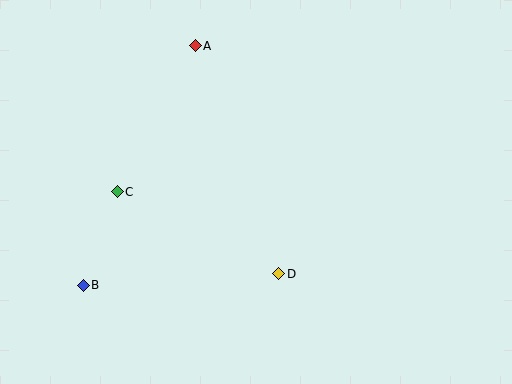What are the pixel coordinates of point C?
Point C is at (117, 192).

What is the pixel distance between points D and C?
The distance between D and C is 181 pixels.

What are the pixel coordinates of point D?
Point D is at (279, 274).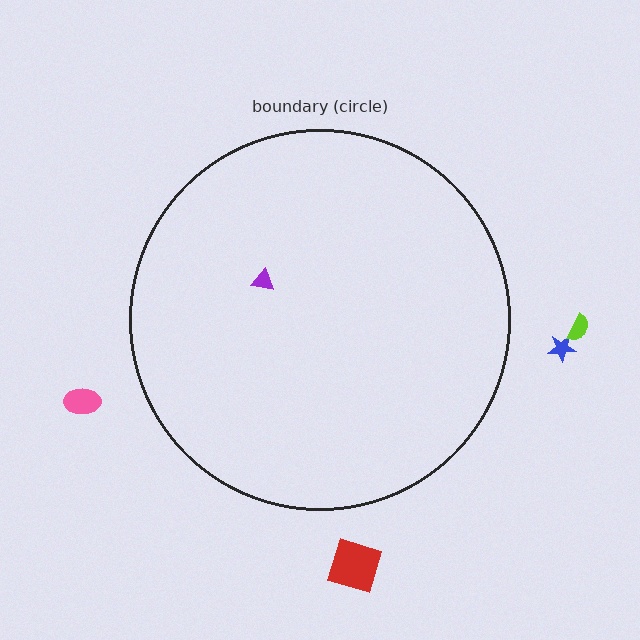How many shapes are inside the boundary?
1 inside, 4 outside.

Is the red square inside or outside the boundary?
Outside.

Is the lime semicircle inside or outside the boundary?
Outside.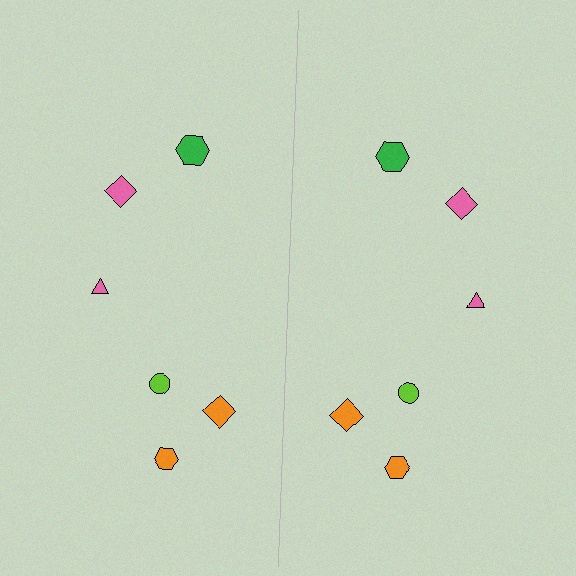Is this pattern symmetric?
Yes, this pattern has bilateral (reflection) symmetry.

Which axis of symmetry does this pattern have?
The pattern has a vertical axis of symmetry running through the center of the image.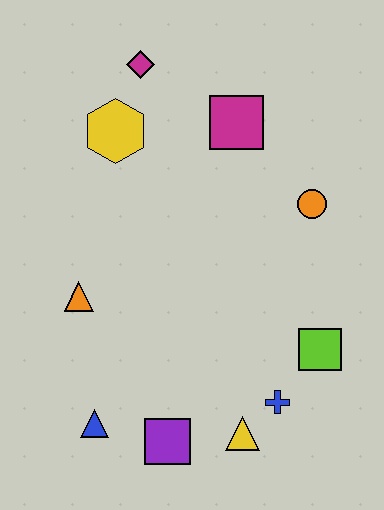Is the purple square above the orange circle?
No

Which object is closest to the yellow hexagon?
The magenta diamond is closest to the yellow hexagon.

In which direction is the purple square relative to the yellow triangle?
The purple square is to the left of the yellow triangle.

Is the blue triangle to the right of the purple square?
No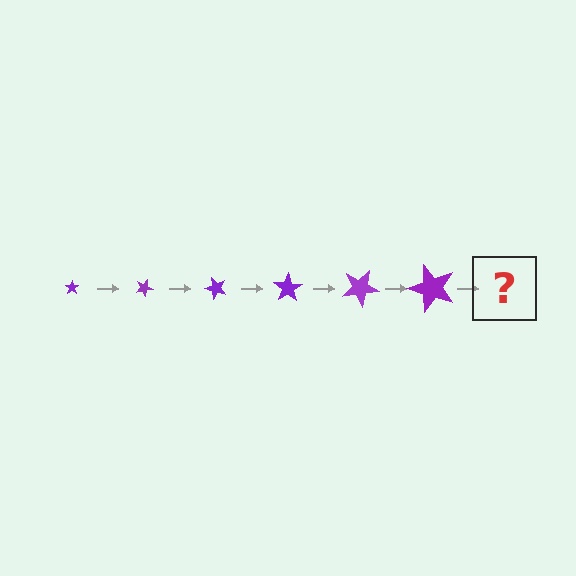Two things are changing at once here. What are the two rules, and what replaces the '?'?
The two rules are that the star grows larger each step and it rotates 25 degrees each step. The '?' should be a star, larger than the previous one and rotated 150 degrees from the start.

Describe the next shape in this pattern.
It should be a star, larger than the previous one and rotated 150 degrees from the start.